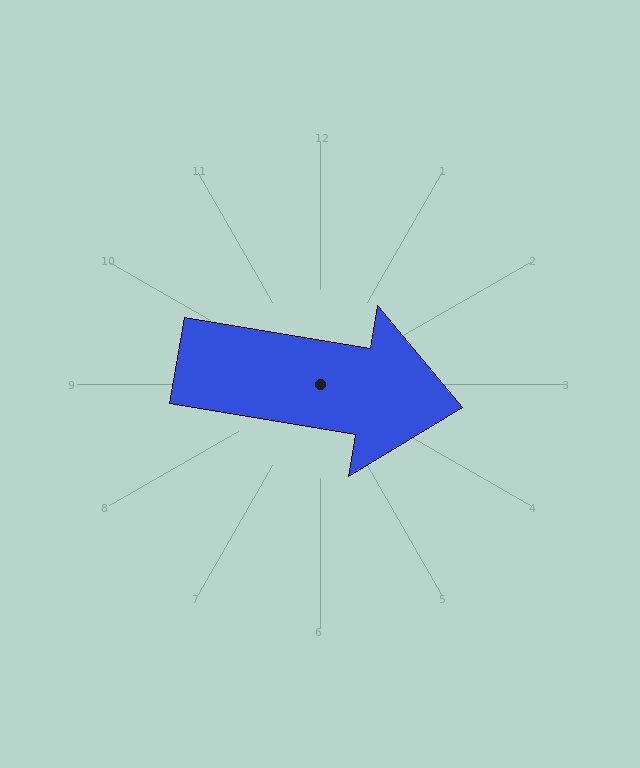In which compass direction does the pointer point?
East.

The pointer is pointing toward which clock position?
Roughly 3 o'clock.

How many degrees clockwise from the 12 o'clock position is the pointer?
Approximately 99 degrees.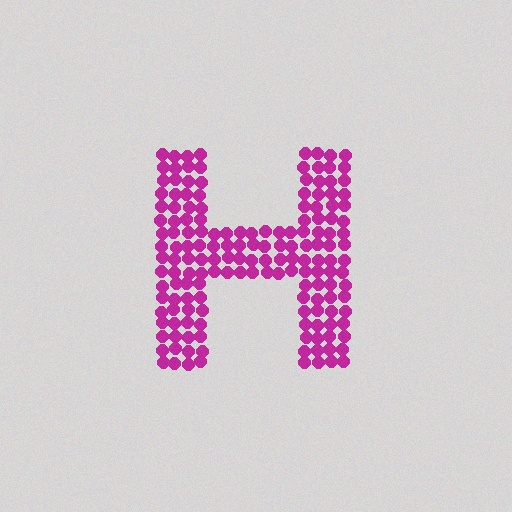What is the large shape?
The large shape is the letter H.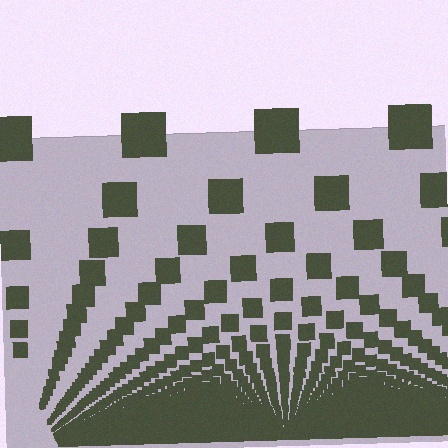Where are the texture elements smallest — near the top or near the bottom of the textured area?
Near the bottom.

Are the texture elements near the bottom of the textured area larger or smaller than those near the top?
Smaller. The gradient is inverted — elements near the bottom are smaller and denser.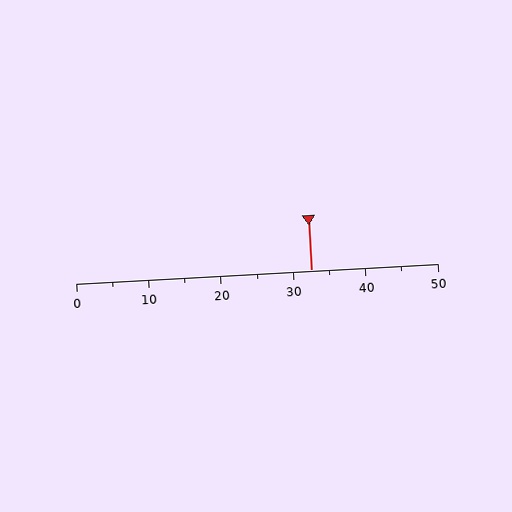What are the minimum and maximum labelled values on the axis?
The axis runs from 0 to 50.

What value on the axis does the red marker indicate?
The marker indicates approximately 32.5.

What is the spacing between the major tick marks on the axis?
The major ticks are spaced 10 apart.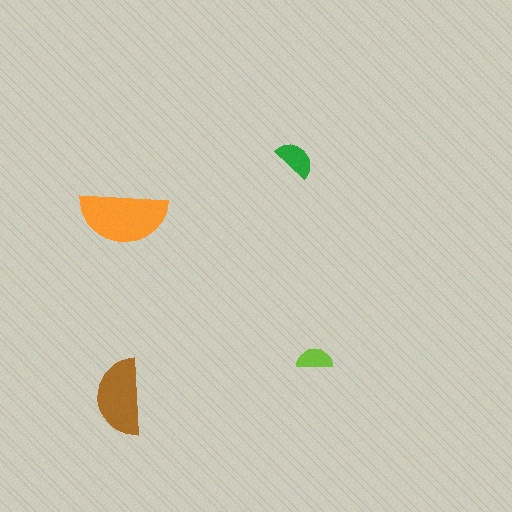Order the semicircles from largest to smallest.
the orange one, the brown one, the green one, the lime one.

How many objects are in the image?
There are 4 objects in the image.